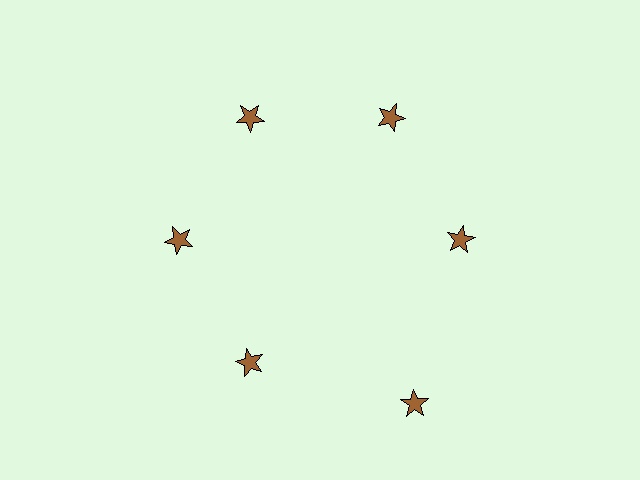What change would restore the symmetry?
The symmetry would be restored by moving it inward, back onto the ring so that all 6 stars sit at equal angles and equal distance from the center.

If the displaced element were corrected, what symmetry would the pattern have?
It would have 6-fold rotational symmetry — the pattern would map onto itself every 60 degrees.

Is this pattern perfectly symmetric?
No. The 6 brown stars are arranged in a ring, but one element near the 5 o'clock position is pushed outward from the center, breaking the 6-fold rotational symmetry.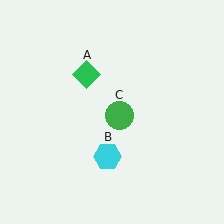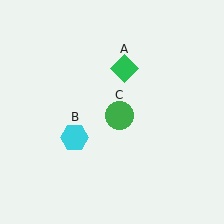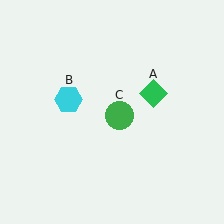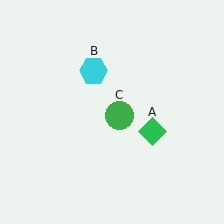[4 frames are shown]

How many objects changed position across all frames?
2 objects changed position: green diamond (object A), cyan hexagon (object B).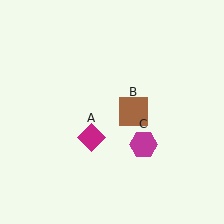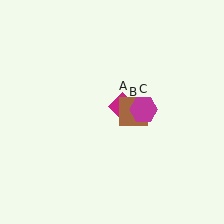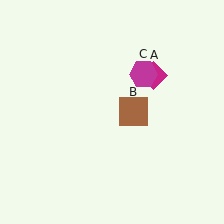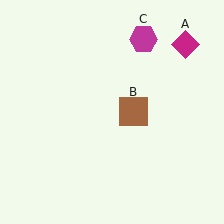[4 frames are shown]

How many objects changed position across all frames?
2 objects changed position: magenta diamond (object A), magenta hexagon (object C).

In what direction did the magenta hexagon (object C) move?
The magenta hexagon (object C) moved up.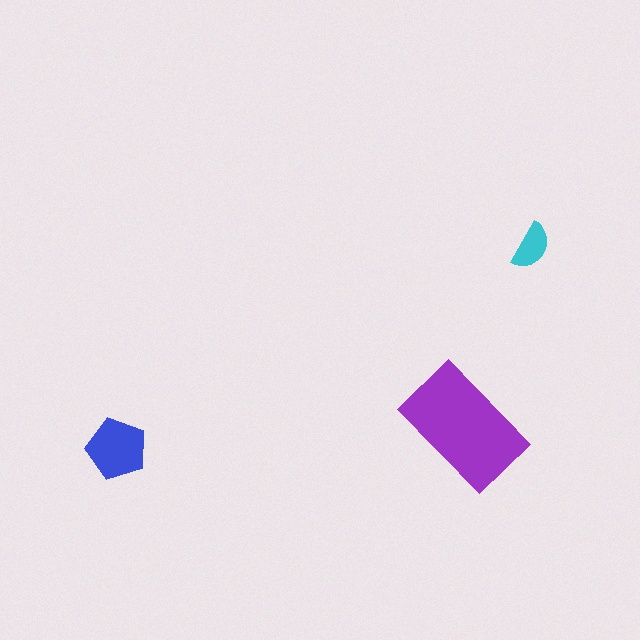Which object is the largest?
The purple rectangle.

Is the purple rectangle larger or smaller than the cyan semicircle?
Larger.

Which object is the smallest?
The cyan semicircle.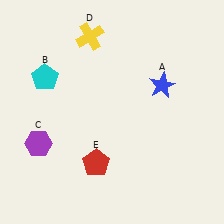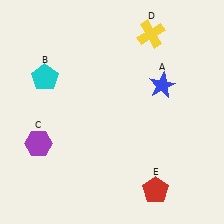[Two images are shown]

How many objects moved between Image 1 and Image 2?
2 objects moved between the two images.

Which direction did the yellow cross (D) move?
The yellow cross (D) moved right.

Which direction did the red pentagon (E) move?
The red pentagon (E) moved right.